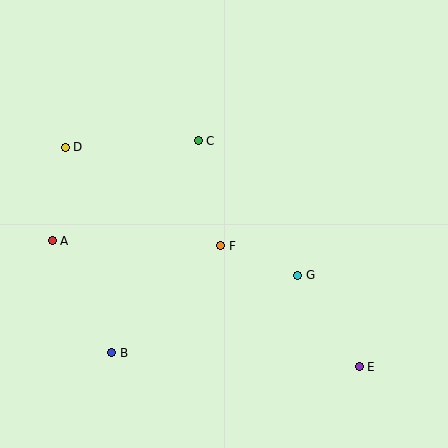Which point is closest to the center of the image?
Point F at (221, 246) is closest to the center.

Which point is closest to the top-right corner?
Point C is closest to the top-right corner.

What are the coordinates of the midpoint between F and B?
The midpoint between F and B is at (166, 299).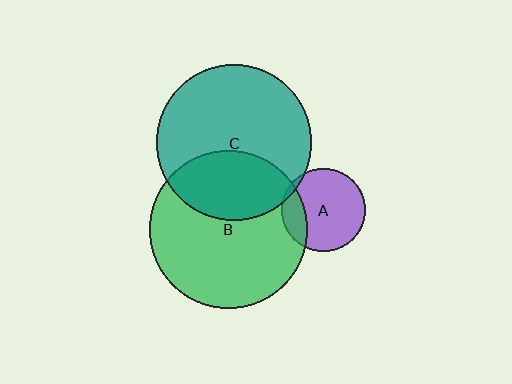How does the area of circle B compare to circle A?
Approximately 3.6 times.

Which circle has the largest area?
Circle B (green).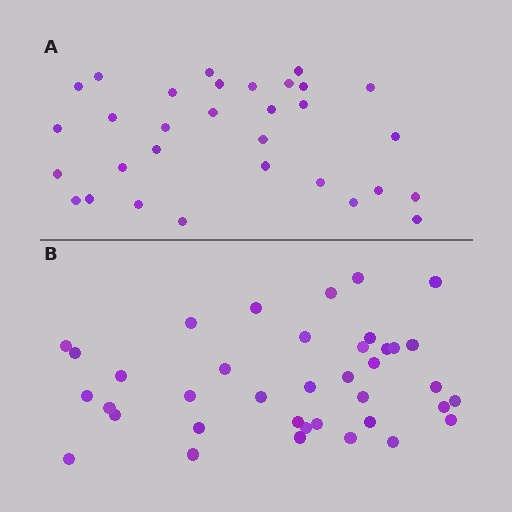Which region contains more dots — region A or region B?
Region B (the bottom region) has more dots.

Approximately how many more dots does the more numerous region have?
Region B has roughly 8 or so more dots than region A.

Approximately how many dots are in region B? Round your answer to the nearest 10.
About 40 dots. (The exact count is 38, which rounds to 40.)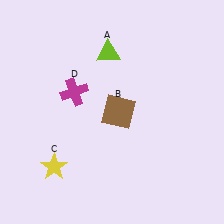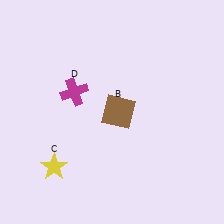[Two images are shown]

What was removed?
The lime triangle (A) was removed in Image 2.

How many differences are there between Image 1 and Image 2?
There is 1 difference between the two images.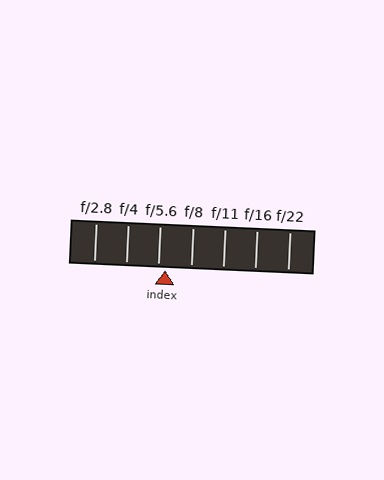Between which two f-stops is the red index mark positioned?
The index mark is between f/5.6 and f/8.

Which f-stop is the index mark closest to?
The index mark is closest to f/5.6.